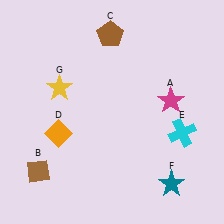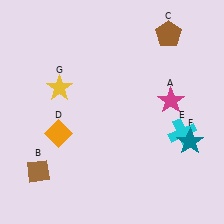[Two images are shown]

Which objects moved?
The objects that moved are: the brown pentagon (C), the teal star (F).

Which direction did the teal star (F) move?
The teal star (F) moved up.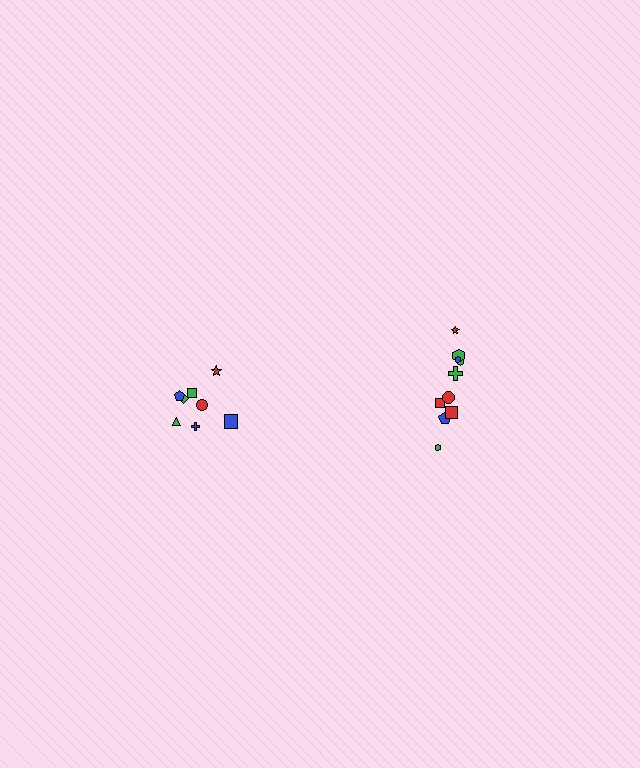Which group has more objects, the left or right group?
The right group.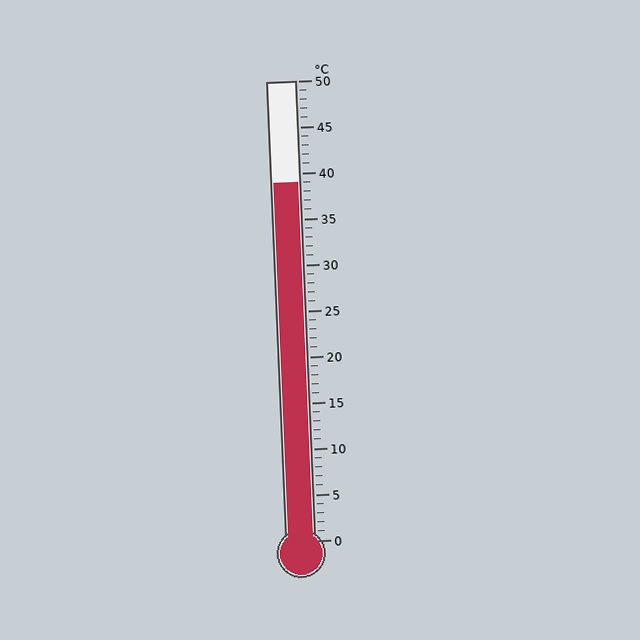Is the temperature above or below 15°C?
The temperature is above 15°C.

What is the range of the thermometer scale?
The thermometer scale ranges from 0°C to 50°C.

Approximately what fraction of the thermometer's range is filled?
The thermometer is filled to approximately 80% of its range.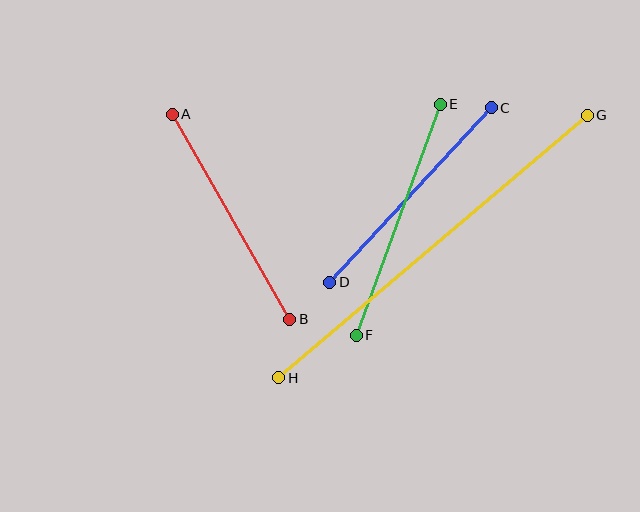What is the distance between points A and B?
The distance is approximately 236 pixels.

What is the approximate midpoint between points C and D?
The midpoint is at approximately (411, 195) pixels.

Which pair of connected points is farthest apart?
Points G and H are farthest apart.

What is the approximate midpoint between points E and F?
The midpoint is at approximately (398, 220) pixels.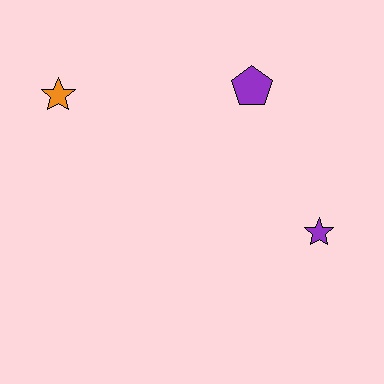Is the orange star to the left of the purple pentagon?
Yes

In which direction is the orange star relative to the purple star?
The orange star is to the left of the purple star.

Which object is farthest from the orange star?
The purple star is farthest from the orange star.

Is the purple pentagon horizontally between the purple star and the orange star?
Yes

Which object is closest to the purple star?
The purple pentagon is closest to the purple star.